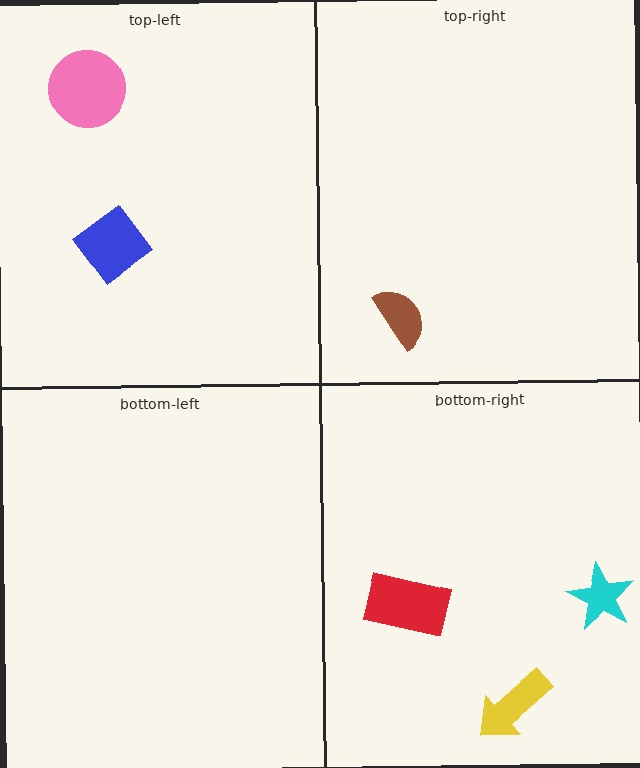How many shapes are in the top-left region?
2.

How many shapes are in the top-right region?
1.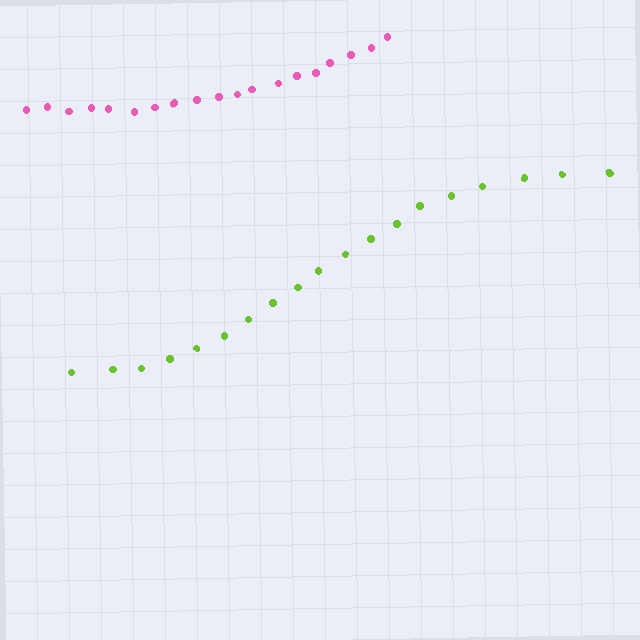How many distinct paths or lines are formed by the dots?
There are 2 distinct paths.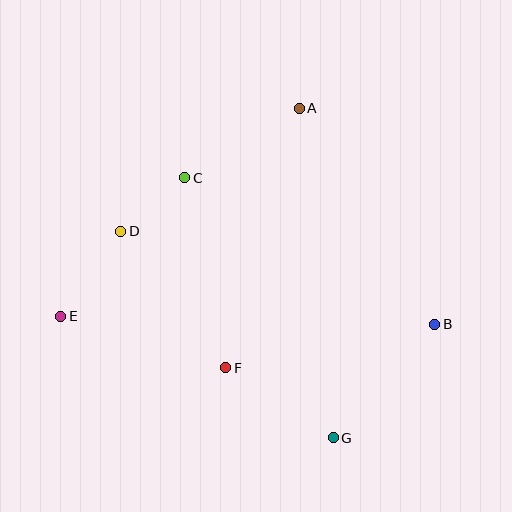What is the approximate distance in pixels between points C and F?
The distance between C and F is approximately 194 pixels.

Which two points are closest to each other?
Points C and D are closest to each other.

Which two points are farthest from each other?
Points B and E are farthest from each other.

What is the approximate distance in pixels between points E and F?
The distance between E and F is approximately 173 pixels.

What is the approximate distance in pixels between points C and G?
The distance between C and G is approximately 300 pixels.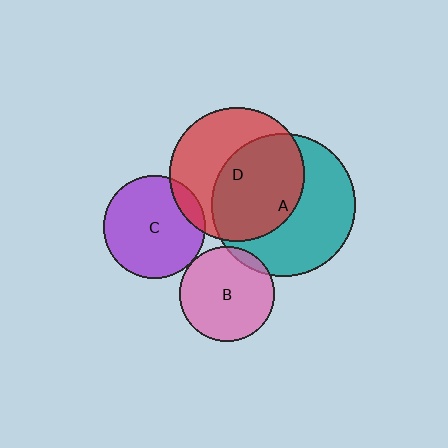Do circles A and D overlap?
Yes.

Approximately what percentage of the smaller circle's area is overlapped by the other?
Approximately 55%.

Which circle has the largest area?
Circle A (teal).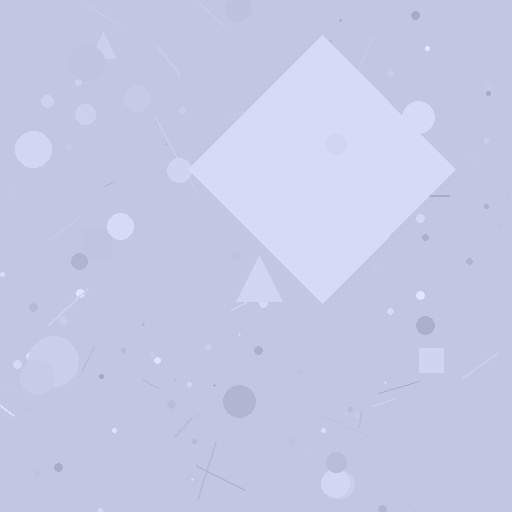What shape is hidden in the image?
A diamond is hidden in the image.